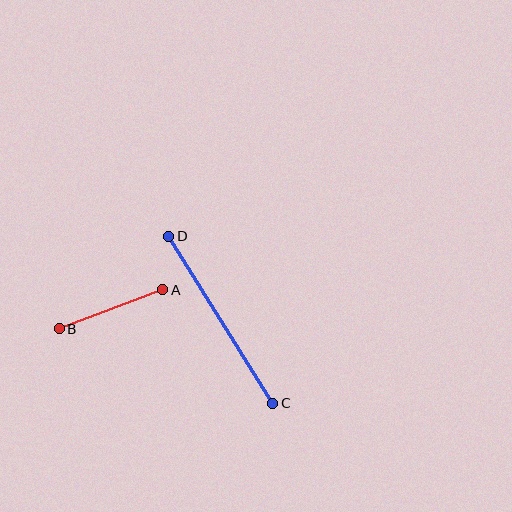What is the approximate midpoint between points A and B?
The midpoint is at approximately (111, 309) pixels.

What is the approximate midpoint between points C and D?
The midpoint is at approximately (221, 320) pixels.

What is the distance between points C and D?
The distance is approximately 197 pixels.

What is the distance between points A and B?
The distance is approximately 111 pixels.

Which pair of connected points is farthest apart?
Points C and D are farthest apart.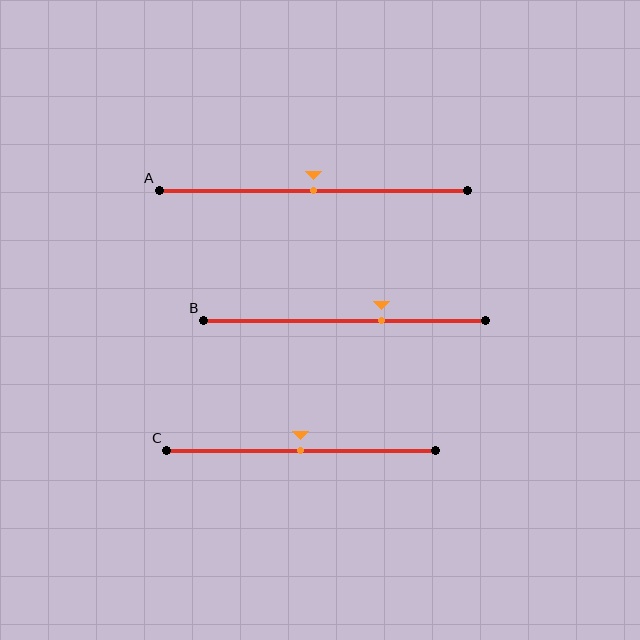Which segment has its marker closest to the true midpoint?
Segment A has its marker closest to the true midpoint.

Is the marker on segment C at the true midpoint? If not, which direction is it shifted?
Yes, the marker on segment C is at the true midpoint.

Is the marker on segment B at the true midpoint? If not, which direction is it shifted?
No, the marker on segment B is shifted to the right by about 13% of the segment length.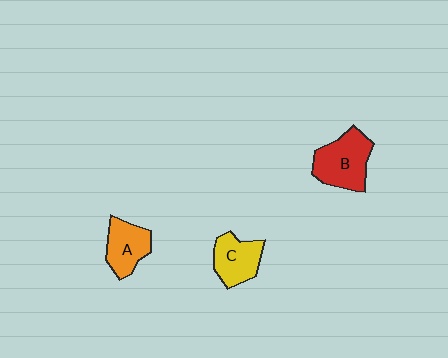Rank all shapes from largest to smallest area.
From largest to smallest: B (red), C (yellow), A (orange).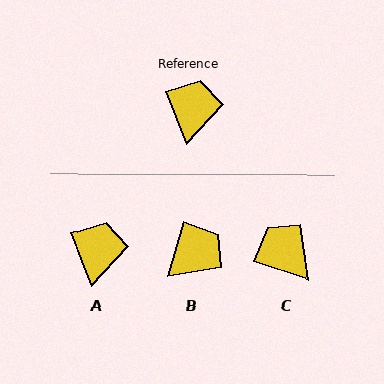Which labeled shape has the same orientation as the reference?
A.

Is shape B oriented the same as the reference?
No, it is off by about 37 degrees.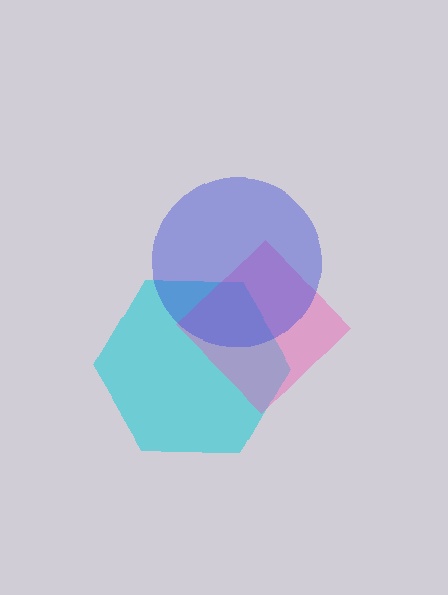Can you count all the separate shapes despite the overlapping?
Yes, there are 3 separate shapes.